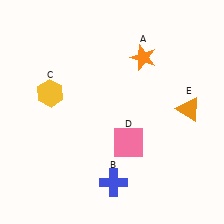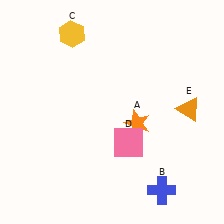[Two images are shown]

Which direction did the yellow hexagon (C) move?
The yellow hexagon (C) moved up.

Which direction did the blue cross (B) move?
The blue cross (B) moved right.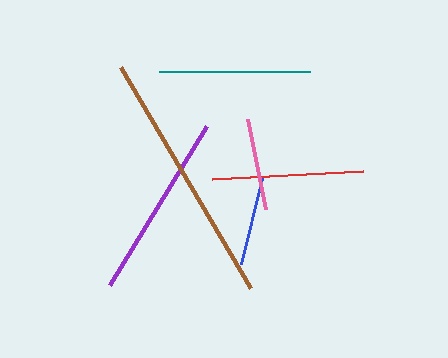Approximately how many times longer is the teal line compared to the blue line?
The teal line is approximately 1.7 times the length of the blue line.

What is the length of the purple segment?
The purple segment is approximately 187 pixels long.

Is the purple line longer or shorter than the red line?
The purple line is longer than the red line.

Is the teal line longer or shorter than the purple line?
The purple line is longer than the teal line.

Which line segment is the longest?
The brown line is the longest at approximately 256 pixels.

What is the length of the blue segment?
The blue segment is approximately 88 pixels long.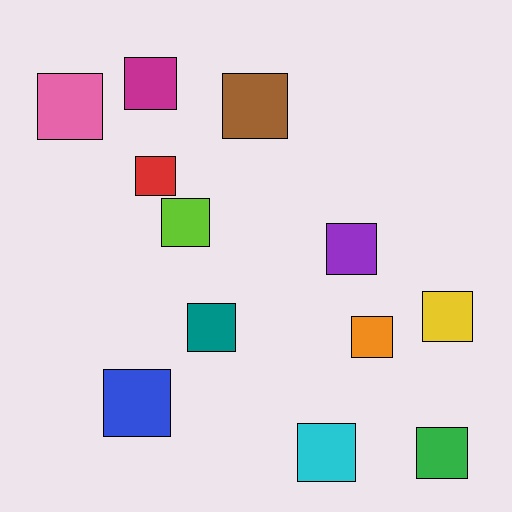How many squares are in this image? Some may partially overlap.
There are 12 squares.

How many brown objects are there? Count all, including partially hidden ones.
There is 1 brown object.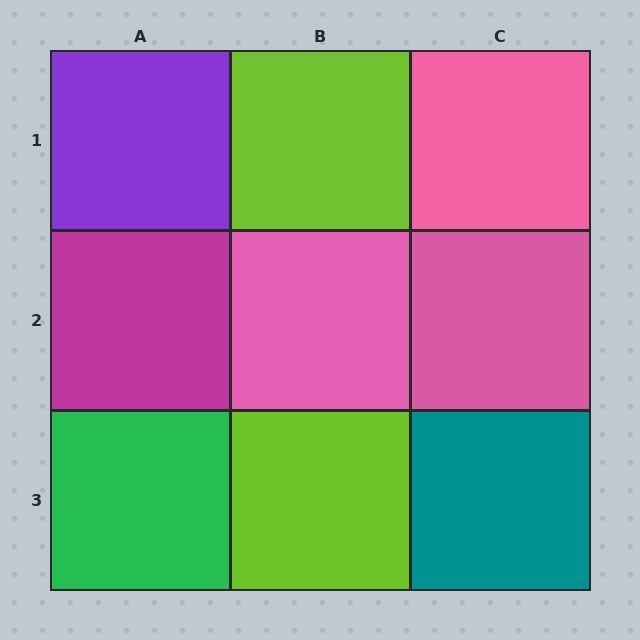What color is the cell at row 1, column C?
Pink.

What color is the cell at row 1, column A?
Purple.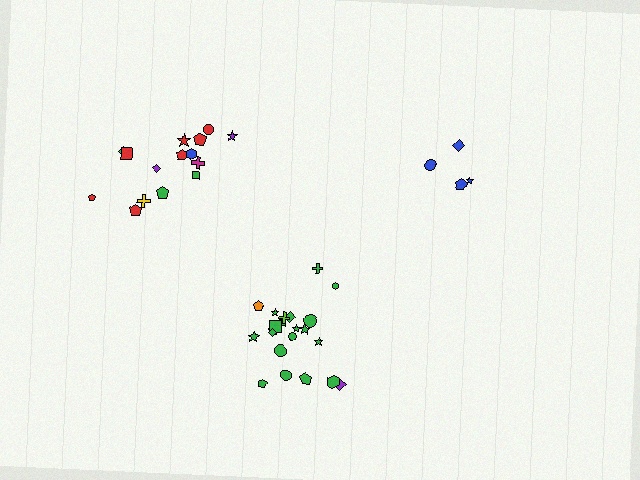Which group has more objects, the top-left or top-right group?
The top-left group.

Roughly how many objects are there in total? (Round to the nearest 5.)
Roughly 40 objects in total.